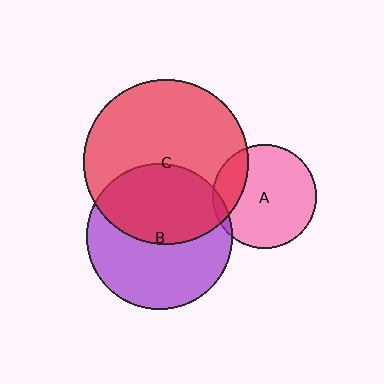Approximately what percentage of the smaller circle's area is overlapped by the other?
Approximately 20%.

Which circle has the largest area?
Circle C (red).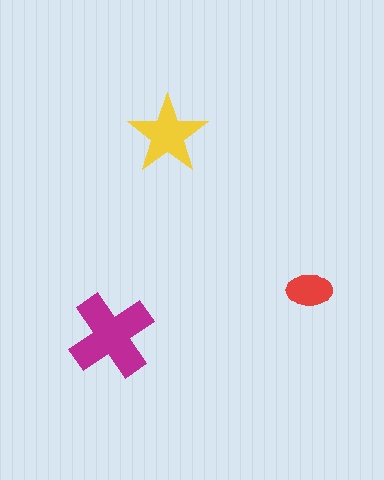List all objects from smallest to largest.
The red ellipse, the yellow star, the magenta cross.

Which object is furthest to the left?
The magenta cross is leftmost.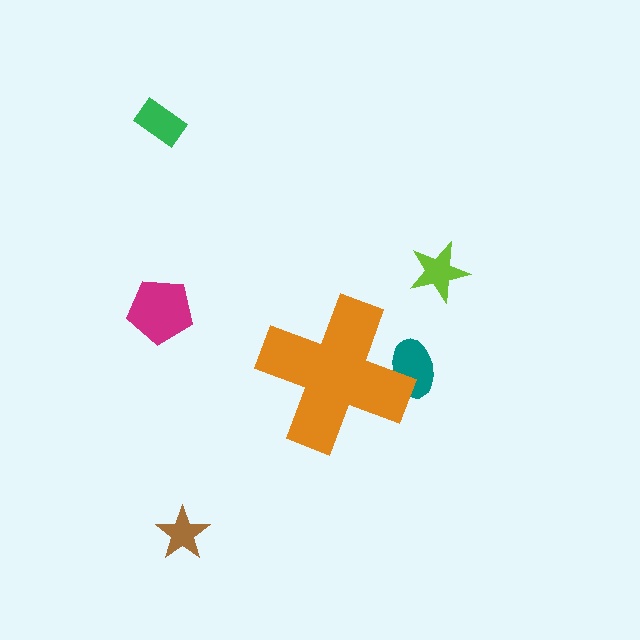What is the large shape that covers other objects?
An orange cross.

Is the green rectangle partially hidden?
No, the green rectangle is fully visible.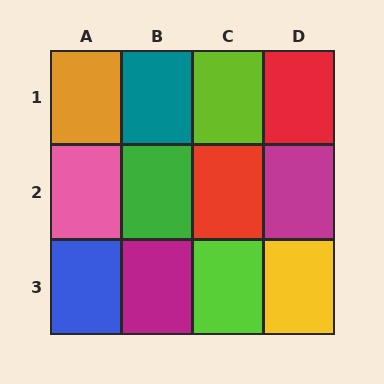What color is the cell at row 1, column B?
Teal.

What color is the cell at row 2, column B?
Green.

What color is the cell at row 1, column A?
Orange.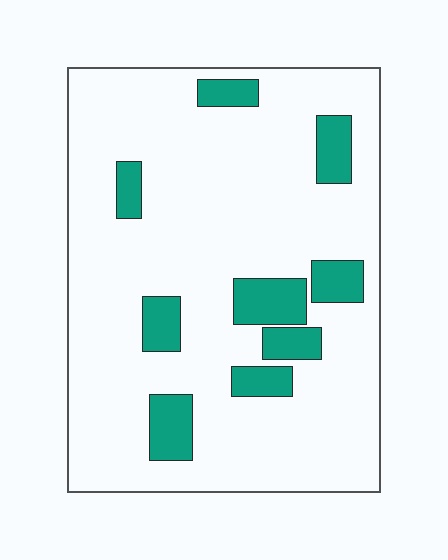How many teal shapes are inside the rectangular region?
9.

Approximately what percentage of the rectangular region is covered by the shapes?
Approximately 15%.